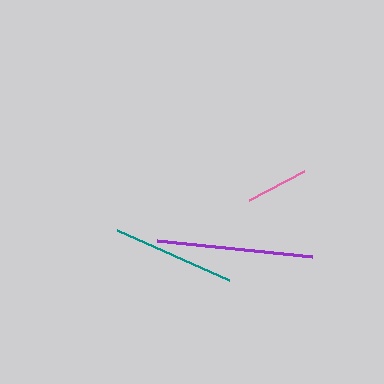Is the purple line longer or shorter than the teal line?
The purple line is longer than the teal line.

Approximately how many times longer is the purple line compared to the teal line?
The purple line is approximately 1.3 times the length of the teal line.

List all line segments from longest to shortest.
From longest to shortest: purple, teal, pink.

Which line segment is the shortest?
The pink line is the shortest at approximately 62 pixels.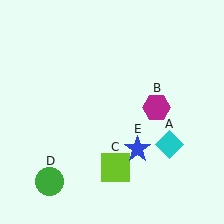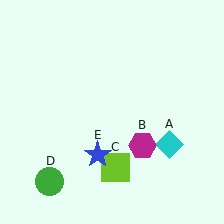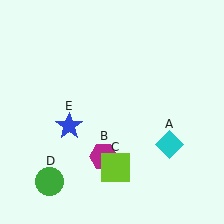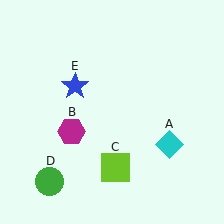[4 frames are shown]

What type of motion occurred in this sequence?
The magenta hexagon (object B), blue star (object E) rotated clockwise around the center of the scene.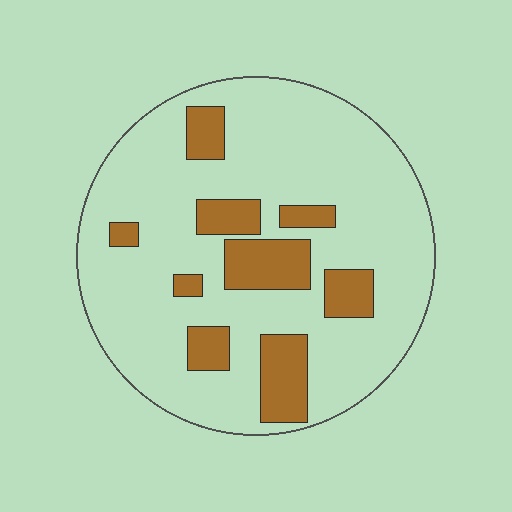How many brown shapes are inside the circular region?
9.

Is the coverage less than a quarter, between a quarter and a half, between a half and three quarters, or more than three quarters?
Less than a quarter.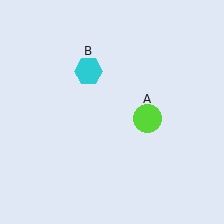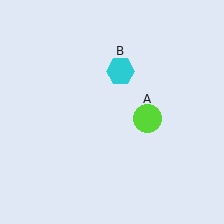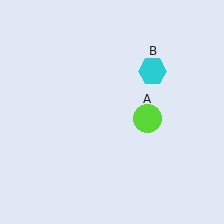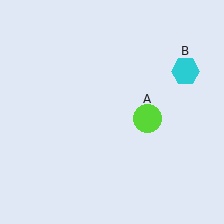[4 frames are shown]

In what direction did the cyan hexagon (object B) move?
The cyan hexagon (object B) moved right.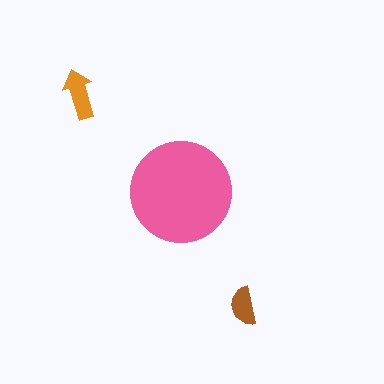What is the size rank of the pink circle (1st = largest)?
1st.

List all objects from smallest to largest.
The brown semicircle, the orange arrow, the pink circle.